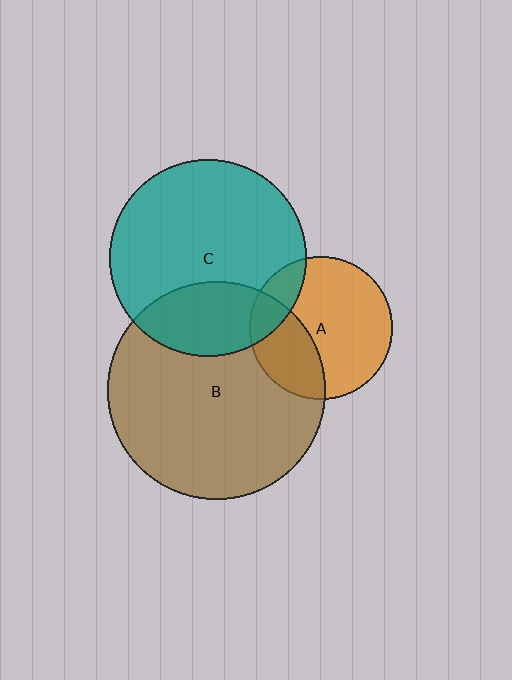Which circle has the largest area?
Circle B (brown).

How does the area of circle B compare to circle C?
Approximately 1.2 times.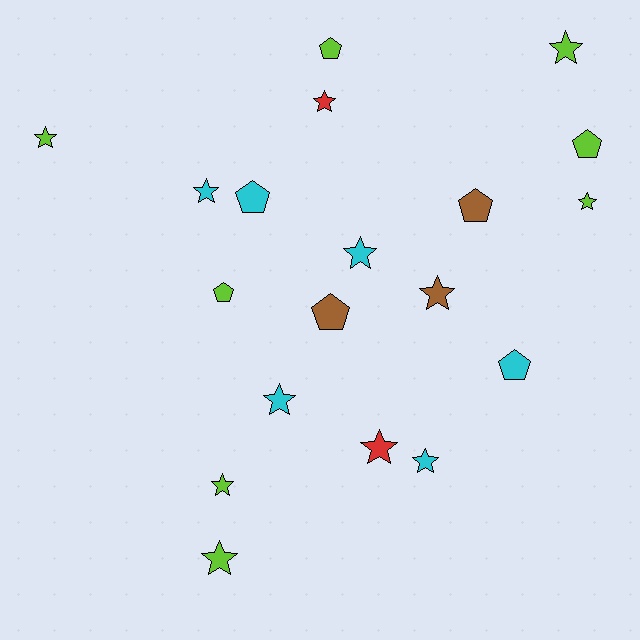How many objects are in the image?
There are 19 objects.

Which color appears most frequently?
Lime, with 8 objects.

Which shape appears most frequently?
Star, with 12 objects.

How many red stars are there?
There are 2 red stars.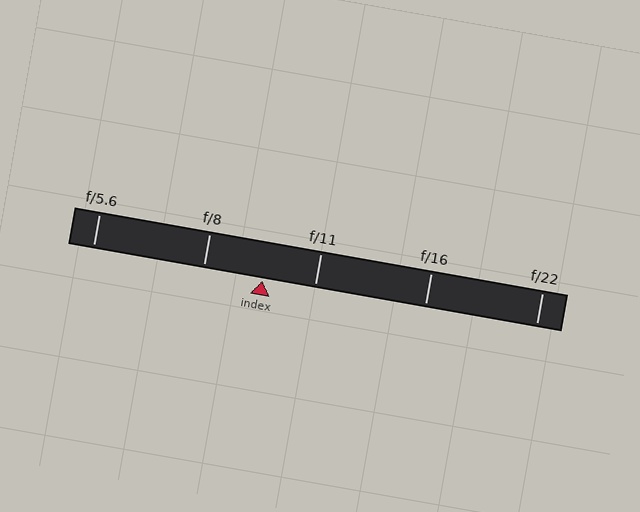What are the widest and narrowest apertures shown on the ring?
The widest aperture shown is f/5.6 and the narrowest is f/22.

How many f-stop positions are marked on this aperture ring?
There are 5 f-stop positions marked.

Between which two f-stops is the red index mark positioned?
The index mark is between f/8 and f/11.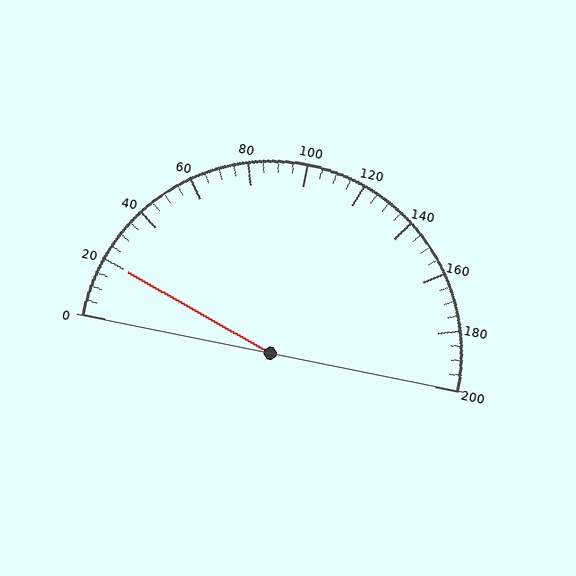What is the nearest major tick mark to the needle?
The nearest major tick mark is 20.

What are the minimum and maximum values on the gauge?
The gauge ranges from 0 to 200.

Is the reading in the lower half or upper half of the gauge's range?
The reading is in the lower half of the range (0 to 200).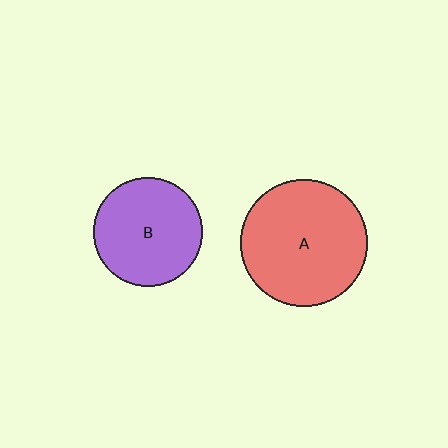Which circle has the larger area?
Circle A (red).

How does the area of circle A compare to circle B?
Approximately 1.3 times.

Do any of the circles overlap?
No, none of the circles overlap.